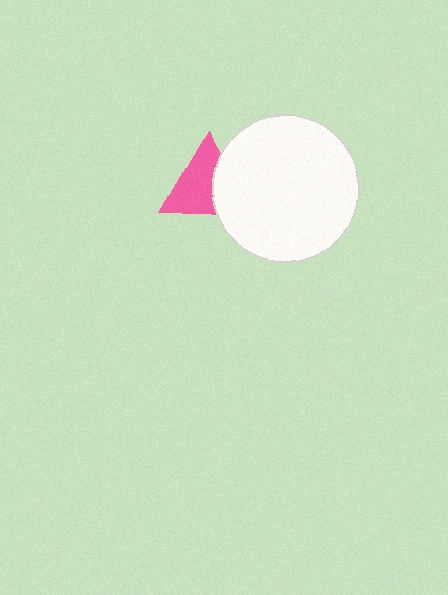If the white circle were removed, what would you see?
You would see the complete pink triangle.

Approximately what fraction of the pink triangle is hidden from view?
Roughly 36% of the pink triangle is hidden behind the white circle.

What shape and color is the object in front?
The object in front is a white circle.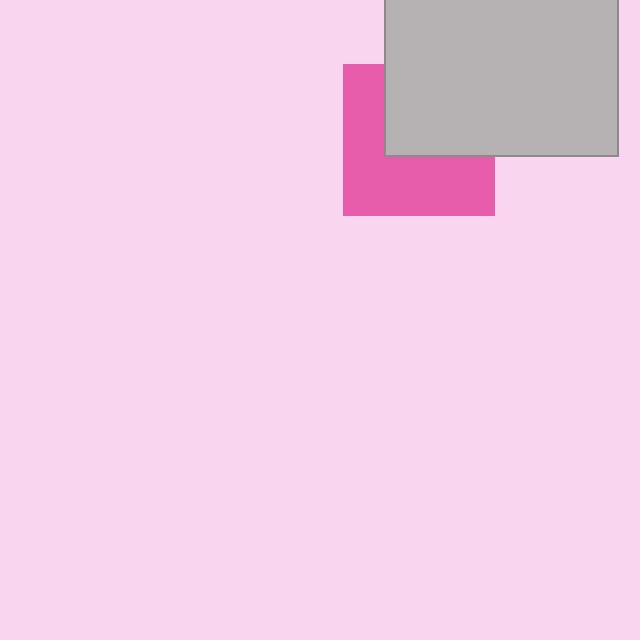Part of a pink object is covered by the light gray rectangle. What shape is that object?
It is a square.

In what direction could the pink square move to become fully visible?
The pink square could move down. That would shift it out from behind the light gray rectangle entirely.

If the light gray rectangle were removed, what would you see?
You would see the complete pink square.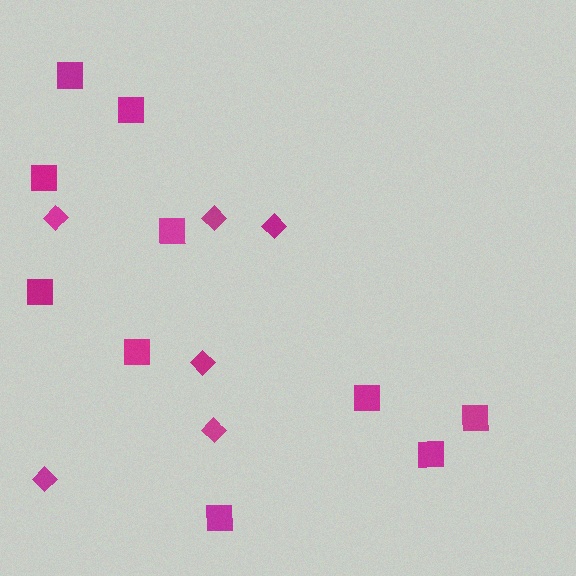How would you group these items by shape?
There are 2 groups: one group of diamonds (6) and one group of squares (10).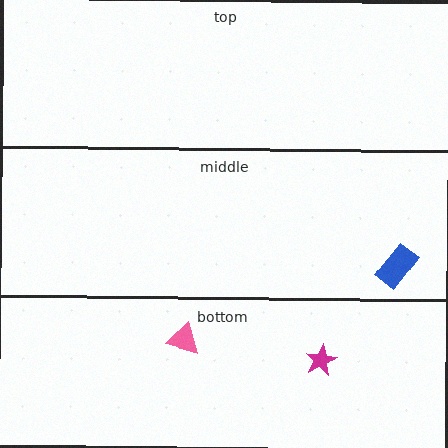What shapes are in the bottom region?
The pink triangle, the magenta star.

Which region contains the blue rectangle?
The middle region.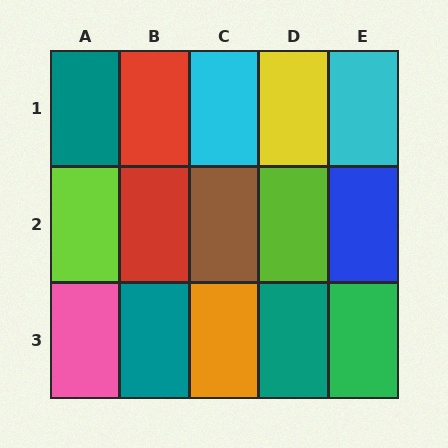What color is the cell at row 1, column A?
Teal.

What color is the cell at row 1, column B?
Red.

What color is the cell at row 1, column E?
Cyan.